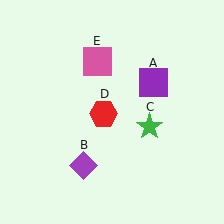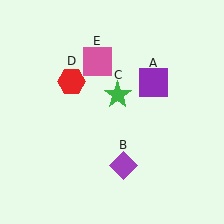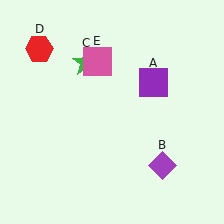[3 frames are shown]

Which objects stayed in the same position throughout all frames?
Purple square (object A) and pink square (object E) remained stationary.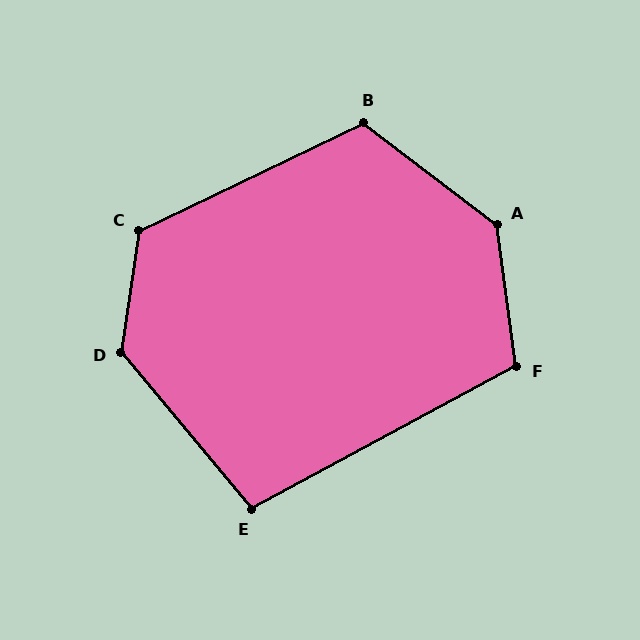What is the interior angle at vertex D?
Approximately 132 degrees (obtuse).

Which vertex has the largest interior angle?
A, at approximately 135 degrees.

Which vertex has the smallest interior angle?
E, at approximately 101 degrees.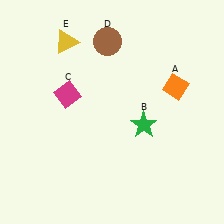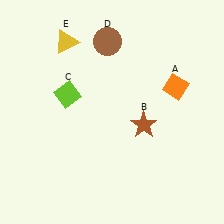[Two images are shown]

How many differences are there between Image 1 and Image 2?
There are 2 differences between the two images.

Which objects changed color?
B changed from green to brown. C changed from magenta to lime.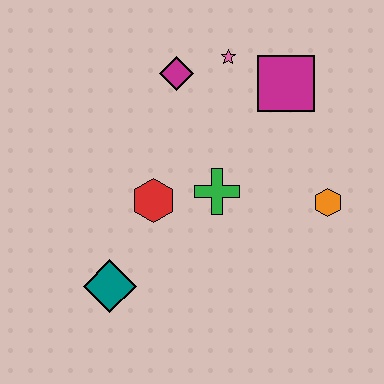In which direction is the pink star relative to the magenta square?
The pink star is to the left of the magenta square.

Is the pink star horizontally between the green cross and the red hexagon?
No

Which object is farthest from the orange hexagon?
The teal diamond is farthest from the orange hexagon.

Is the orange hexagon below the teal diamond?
No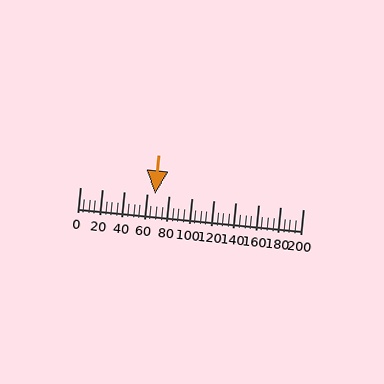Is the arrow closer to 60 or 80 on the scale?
The arrow is closer to 60.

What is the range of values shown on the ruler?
The ruler shows values from 0 to 200.